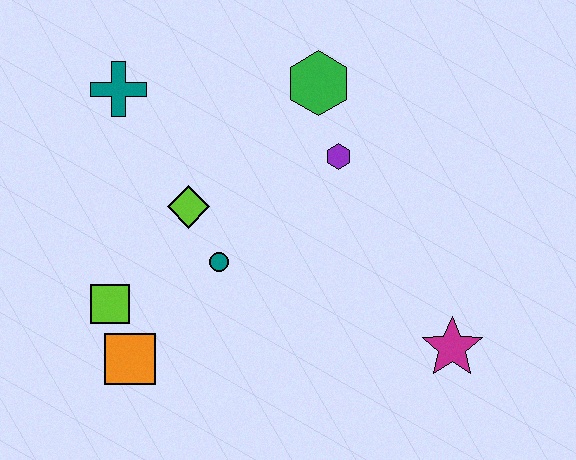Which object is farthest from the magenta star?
The teal cross is farthest from the magenta star.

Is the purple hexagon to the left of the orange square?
No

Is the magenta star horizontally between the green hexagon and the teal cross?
No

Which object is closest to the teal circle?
The lime diamond is closest to the teal circle.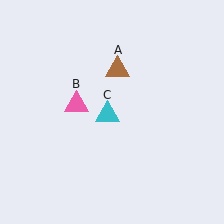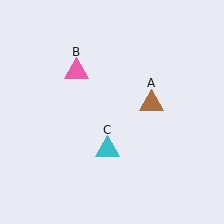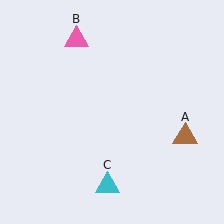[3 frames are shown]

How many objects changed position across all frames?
3 objects changed position: brown triangle (object A), pink triangle (object B), cyan triangle (object C).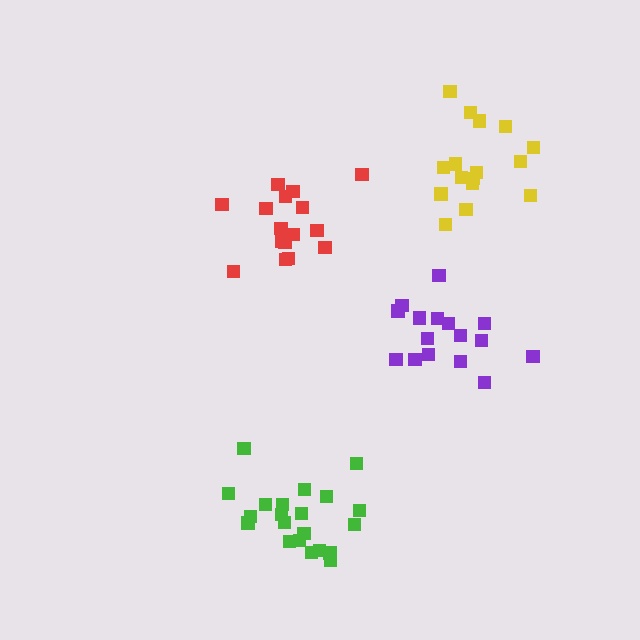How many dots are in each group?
Group 1: 16 dots, Group 2: 16 dots, Group 3: 16 dots, Group 4: 21 dots (69 total).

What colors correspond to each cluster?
The clusters are colored: red, yellow, purple, green.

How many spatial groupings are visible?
There are 4 spatial groupings.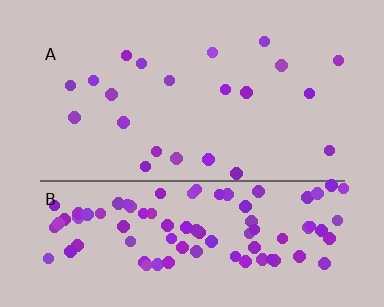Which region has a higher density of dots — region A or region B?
B (the bottom).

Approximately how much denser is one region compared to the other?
Approximately 4.6× — region B over region A.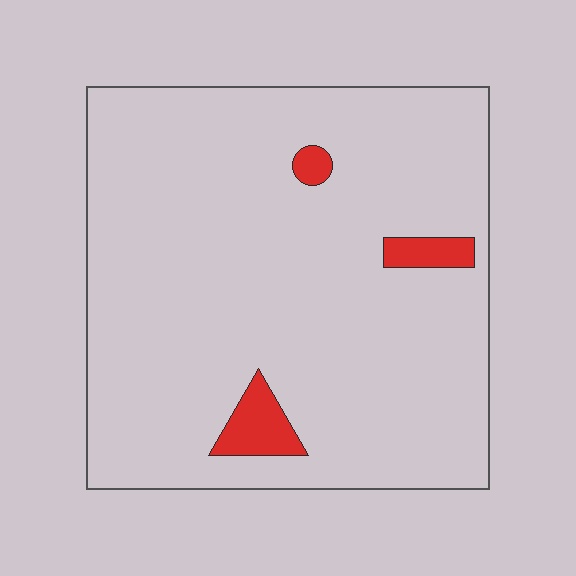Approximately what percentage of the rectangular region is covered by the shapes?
Approximately 5%.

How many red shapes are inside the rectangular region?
3.